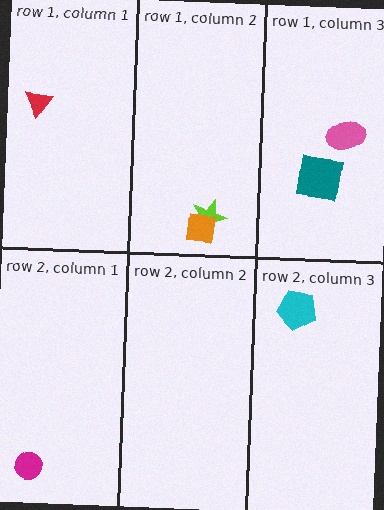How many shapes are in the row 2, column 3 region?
1.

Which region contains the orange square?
The row 1, column 2 region.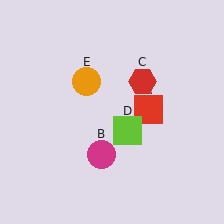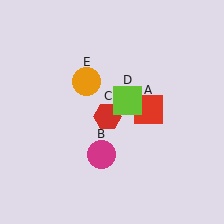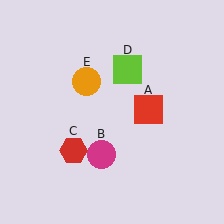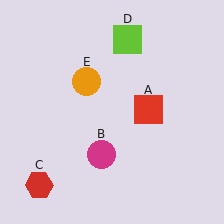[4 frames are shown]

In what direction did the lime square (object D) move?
The lime square (object D) moved up.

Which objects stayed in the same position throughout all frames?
Red square (object A) and magenta circle (object B) and orange circle (object E) remained stationary.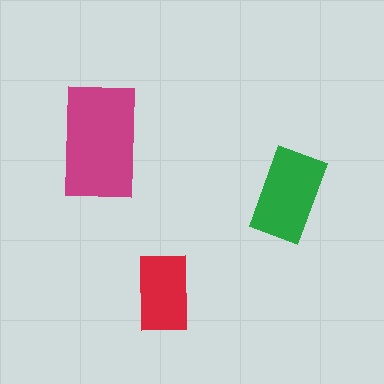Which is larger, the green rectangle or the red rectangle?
The green one.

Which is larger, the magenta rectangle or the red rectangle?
The magenta one.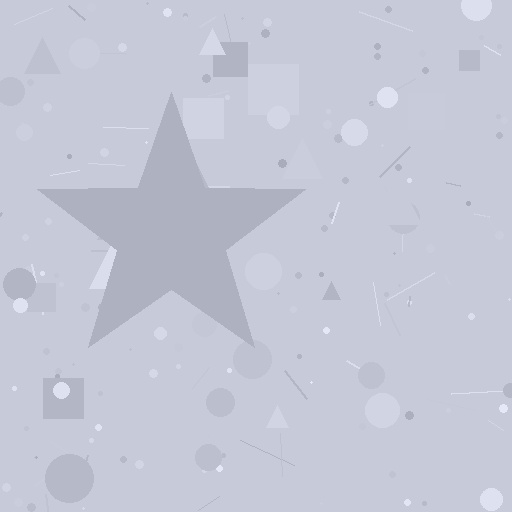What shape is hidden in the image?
A star is hidden in the image.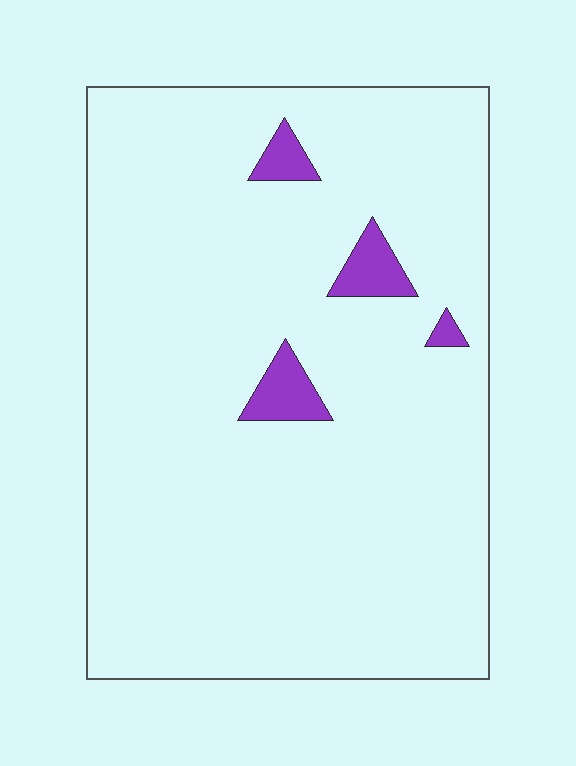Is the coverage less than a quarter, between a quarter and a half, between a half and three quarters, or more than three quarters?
Less than a quarter.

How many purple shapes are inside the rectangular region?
4.